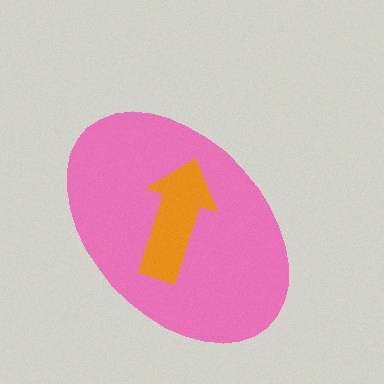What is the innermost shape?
The orange arrow.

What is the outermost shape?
The pink ellipse.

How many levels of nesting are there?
2.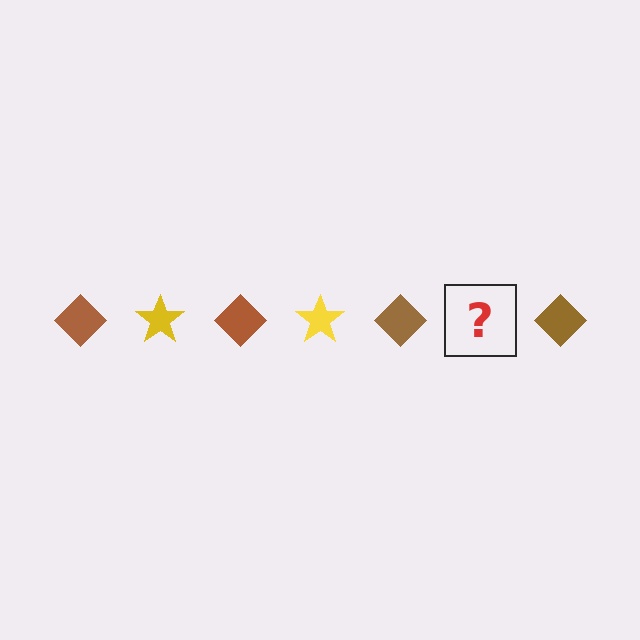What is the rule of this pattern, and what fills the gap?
The rule is that the pattern alternates between brown diamond and yellow star. The gap should be filled with a yellow star.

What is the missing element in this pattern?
The missing element is a yellow star.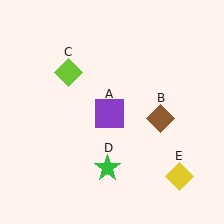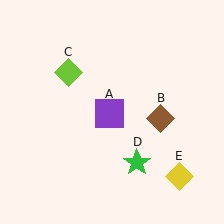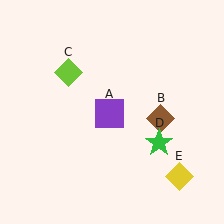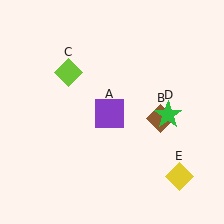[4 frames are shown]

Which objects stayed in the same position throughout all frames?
Purple square (object A) and brown diamond (object B) and lime diamond (object C) and yellow diamond (object E) remained stationary.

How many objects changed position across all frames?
1 object changed position: green star (object D).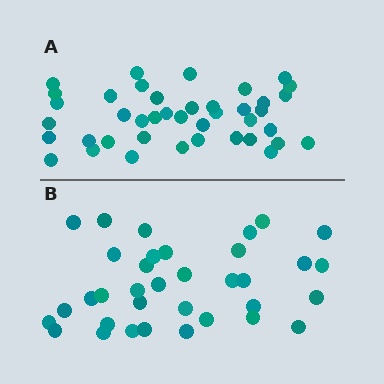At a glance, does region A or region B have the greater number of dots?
Region A (the top region) has more dots.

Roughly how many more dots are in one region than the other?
Region A has about 6 more dots than region B.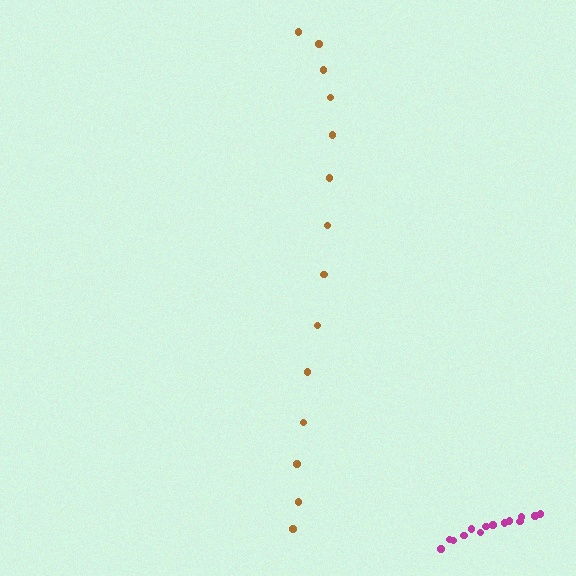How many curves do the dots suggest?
There are 2 distinct paths.